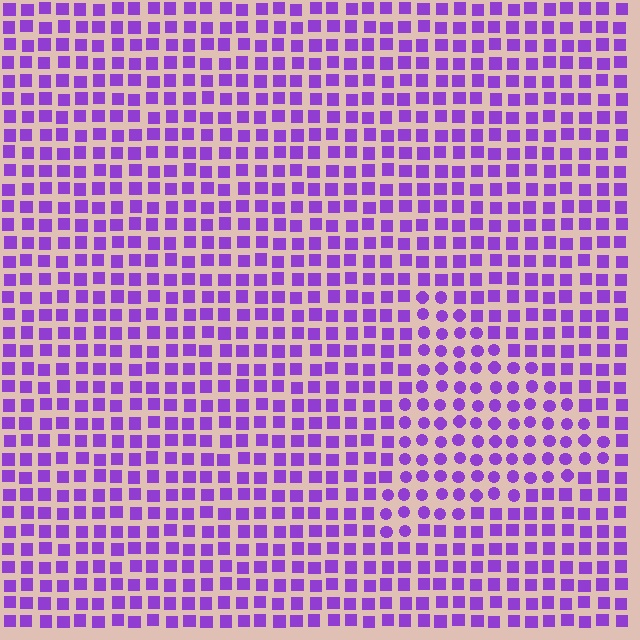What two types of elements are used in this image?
The image uses circles inside the triangle region and squares outside it.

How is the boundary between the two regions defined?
The boundary is defined by a change in element shape: circles inside vs. squares outside. All elements share the same color and spacing.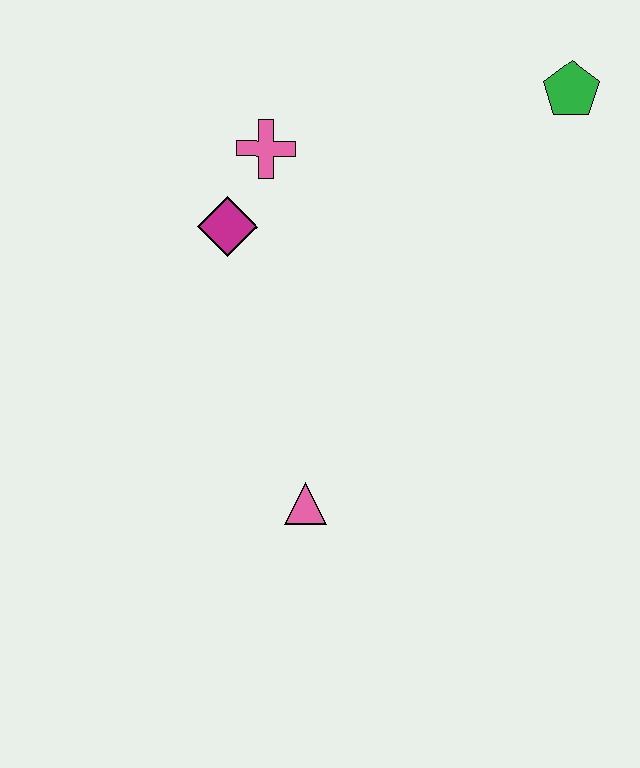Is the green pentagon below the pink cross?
No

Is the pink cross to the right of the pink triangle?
No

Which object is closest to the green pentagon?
The pink cross is closest to the green pentagon.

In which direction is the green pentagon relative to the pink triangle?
The green pentagon is above the pink triangle.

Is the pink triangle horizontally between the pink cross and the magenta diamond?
No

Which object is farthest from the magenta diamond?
The green pentagon is farthest from the magenta diamond.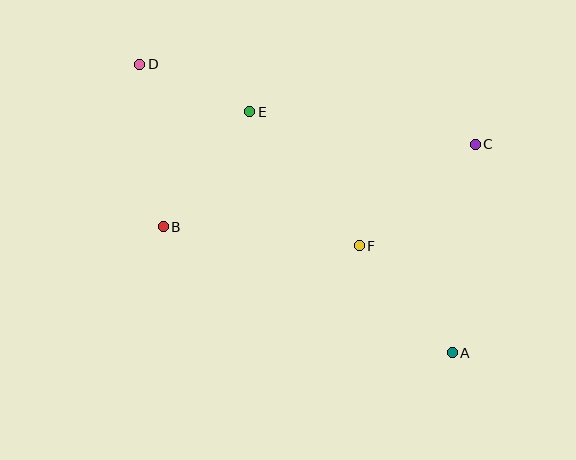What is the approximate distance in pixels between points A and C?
The distance between A and C is approximately 210 pixels.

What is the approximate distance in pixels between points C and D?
The distance between C and D is approximately 345 pixels.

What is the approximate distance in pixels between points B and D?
The distance between B and D is approximately 164 pixels.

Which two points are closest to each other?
Points D and E are closest to each other.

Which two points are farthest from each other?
Points A and D are farthest from each other.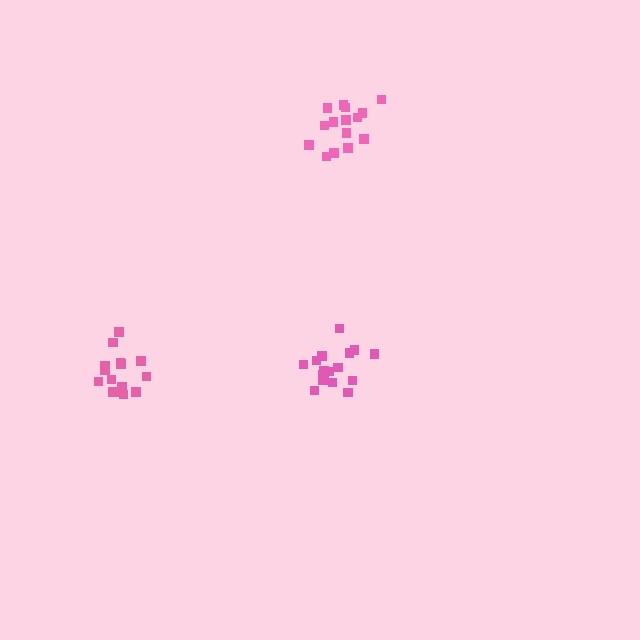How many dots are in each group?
Group 1: 17 dots, Group 2: 15 dots, Group 3: 15 dots (47 total).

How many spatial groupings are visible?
There are 3 spatial groupings.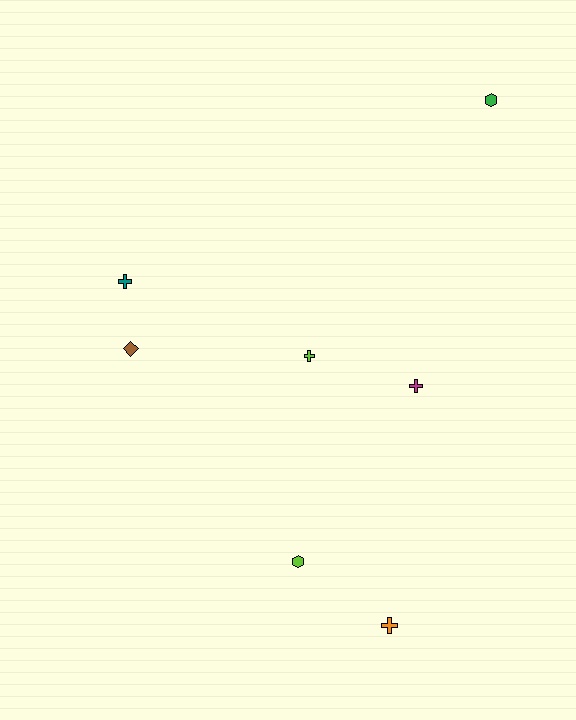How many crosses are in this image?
There are 4 crosses.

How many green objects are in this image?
There is 1 green object.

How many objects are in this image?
There are 7 objects.